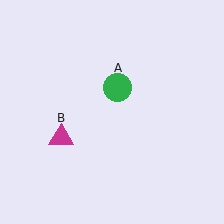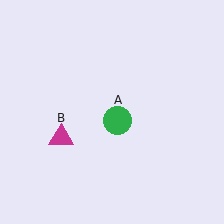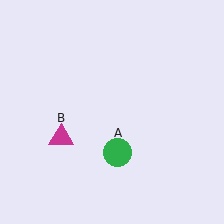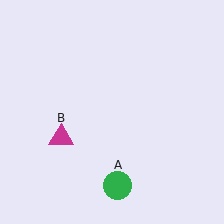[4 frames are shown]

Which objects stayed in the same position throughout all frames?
Magenta triangle (object B) remained stationary.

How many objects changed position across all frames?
1 object changed position: green circle (object A).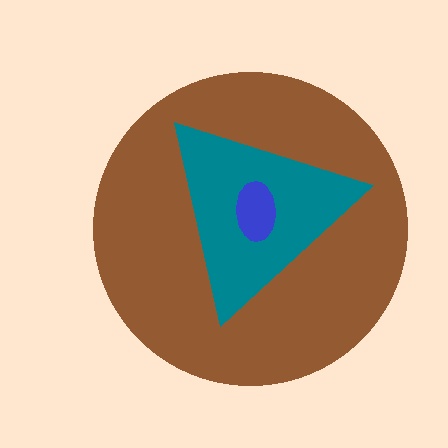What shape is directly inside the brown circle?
The teal triangle.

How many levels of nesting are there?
3.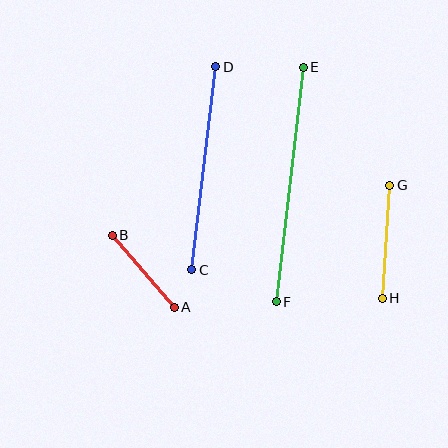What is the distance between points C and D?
The distance is approximately 205 pixels.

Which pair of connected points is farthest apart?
Points E and F are farthest apart.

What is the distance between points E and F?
The distance is approximately 236 pixels.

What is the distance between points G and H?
The distance is approximately 113 pixels.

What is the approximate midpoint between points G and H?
The midpoint is at approximately (386, 242) pixels.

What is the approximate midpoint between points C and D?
The midpoint is at approximately (204, 168) pixels.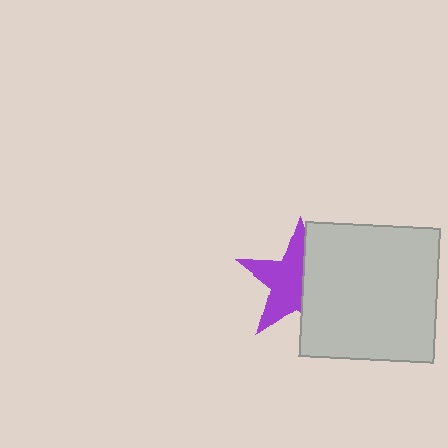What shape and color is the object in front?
The object in front is a light gray square.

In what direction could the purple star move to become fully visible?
The purple star could move left. That would shift it out from behind the light gray square entirely.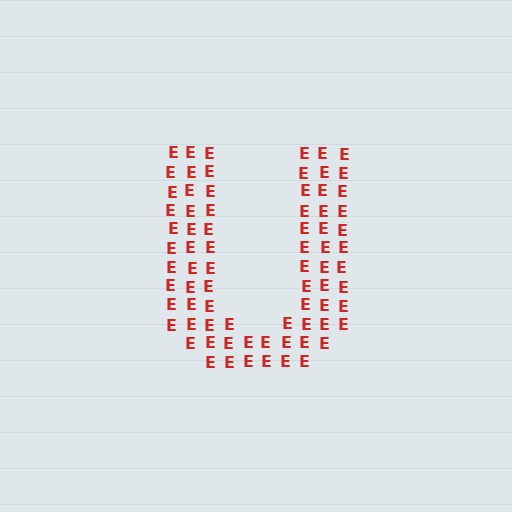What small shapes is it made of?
It is made of small letter E's.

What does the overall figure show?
The overall figure shows the letter U.